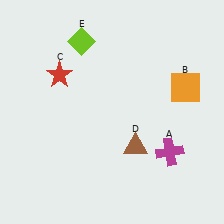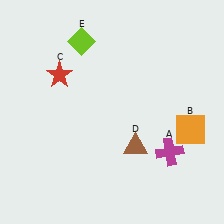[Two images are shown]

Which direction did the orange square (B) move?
The orange square (B) moved down.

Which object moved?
The orange square (B) moved down.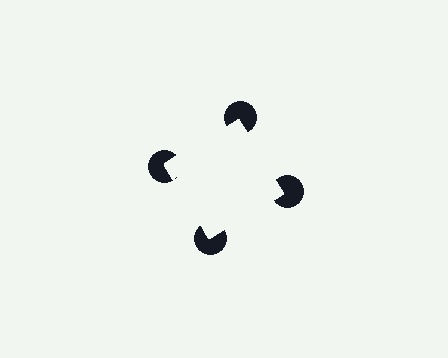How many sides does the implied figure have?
4 sides.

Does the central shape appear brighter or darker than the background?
It typically appears slightly brighter than the background, even though no actual brightness change is drawn.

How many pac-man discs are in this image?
There are 4 — one at each vertex of the illusory square.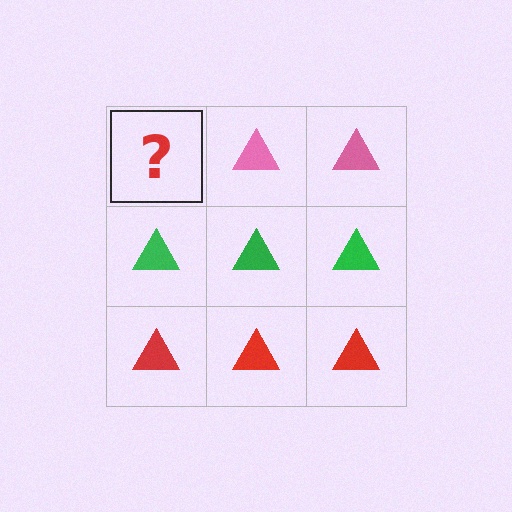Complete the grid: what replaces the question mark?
The question mark should be replaced with a pink triangle.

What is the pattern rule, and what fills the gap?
The rule is that each row has a consistent color. The gap should be filled with a pink triangle.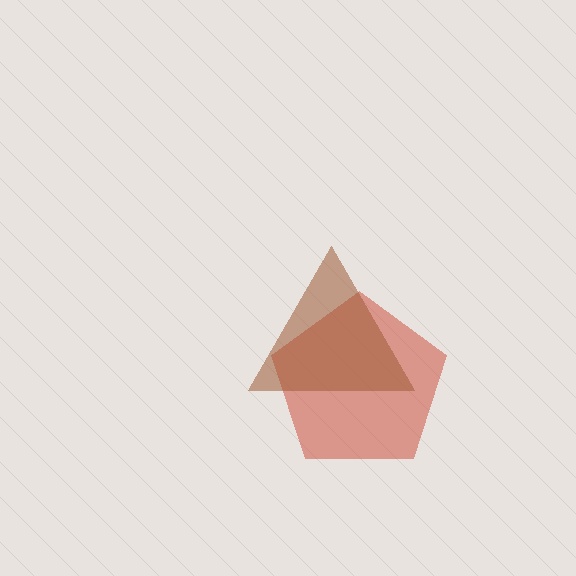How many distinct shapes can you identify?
There are 2 distinct shapes: a red pentagon, a brown triangle.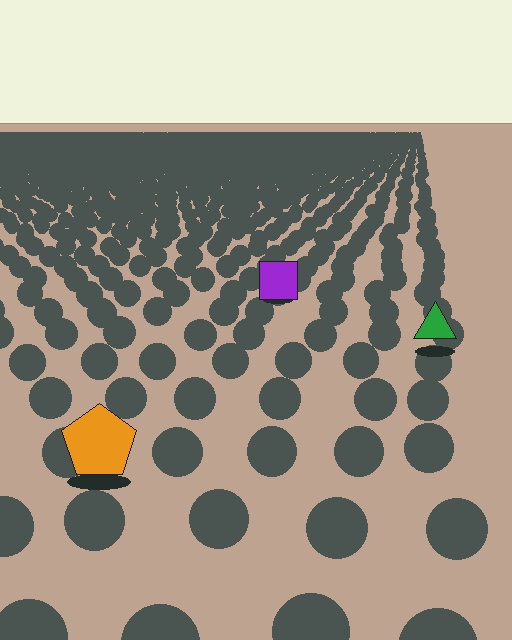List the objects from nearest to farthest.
From nearest to farthest: the orange pentagon, the green triangle, the purple square.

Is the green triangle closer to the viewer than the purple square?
Yes. The green triangle is closer — you can tell from the texture gradient: the ground texture is coarser near it.